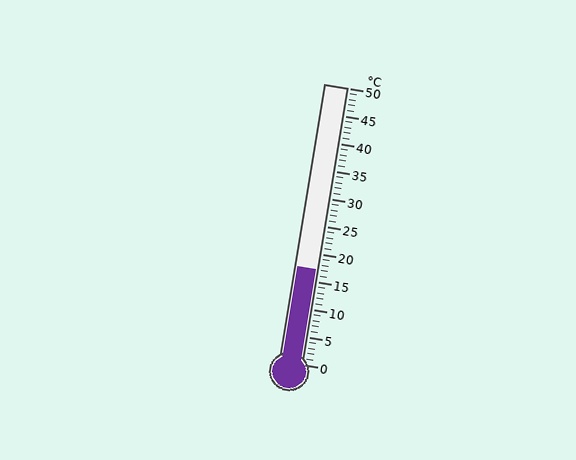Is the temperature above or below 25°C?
The temperature is below 25°C.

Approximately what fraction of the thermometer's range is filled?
The thermometer is filled to approximately 35% of its range.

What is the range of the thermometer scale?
The thermometer scale ranges from 0°C to 50°C.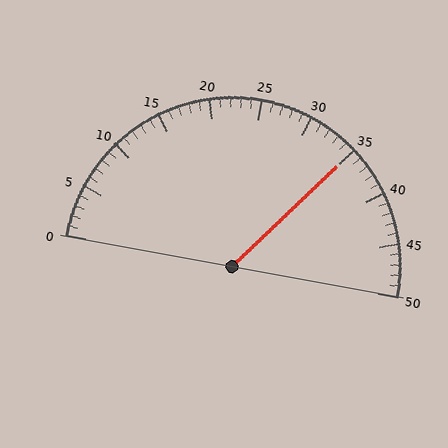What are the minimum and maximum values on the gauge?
The gauge ranges from 0 to 50.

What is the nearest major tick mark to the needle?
The nearest major tick mark is 35.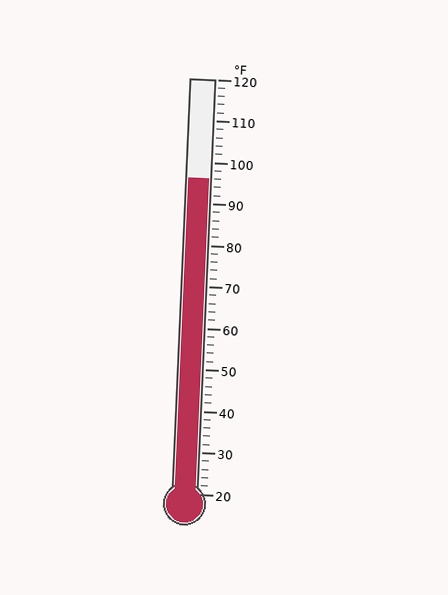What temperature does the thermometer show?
The thermometer shows approximately 96°F.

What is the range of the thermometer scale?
The thermometer scale ranges from 20°F to 120°F.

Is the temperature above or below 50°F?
The temperature is above 50°F.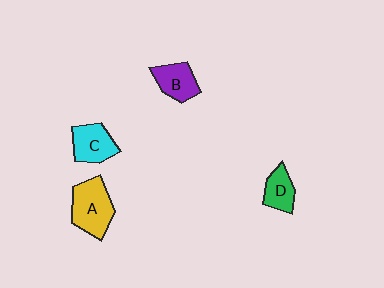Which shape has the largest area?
Shape A (yellow).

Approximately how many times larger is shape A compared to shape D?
Approximately 1.7 times.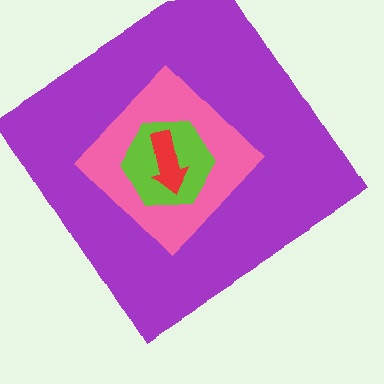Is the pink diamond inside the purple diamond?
Yes.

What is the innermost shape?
The red arrow.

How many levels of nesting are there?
4.